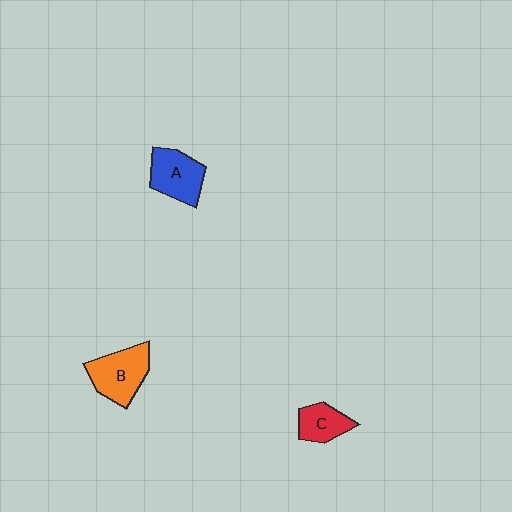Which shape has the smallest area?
Shape C (red).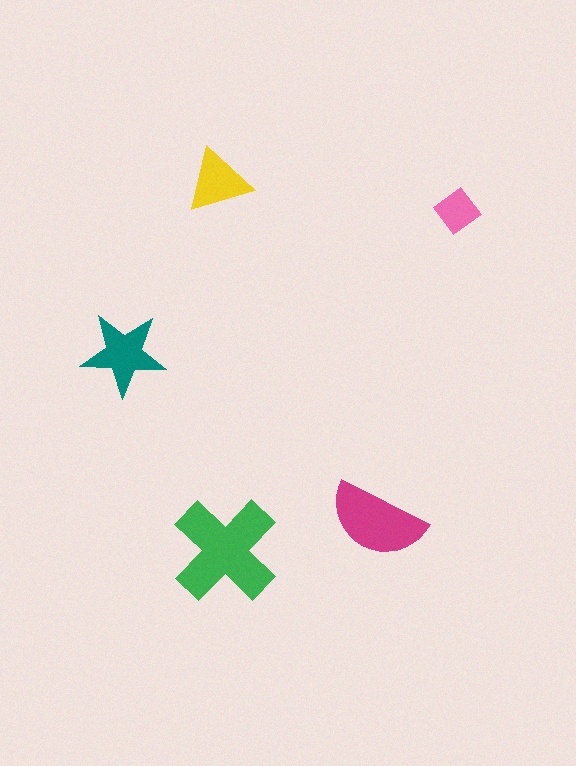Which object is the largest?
The green cross.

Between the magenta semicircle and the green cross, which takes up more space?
The green cross.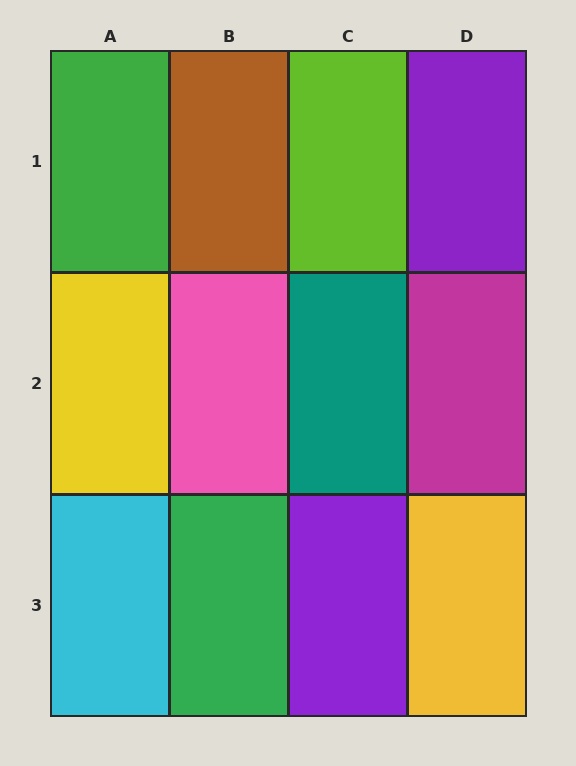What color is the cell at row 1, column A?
Green.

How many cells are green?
2 cells are green.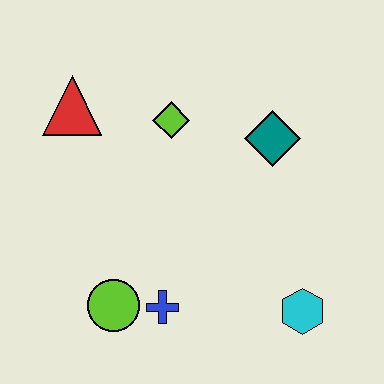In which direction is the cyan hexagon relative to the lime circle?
The cyan hexagon is to the right of the lime circle.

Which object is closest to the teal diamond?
The lime diamond is closest to the teal diamond.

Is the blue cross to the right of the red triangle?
Yes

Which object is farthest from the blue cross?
The red triangle is farthest from the blue cross.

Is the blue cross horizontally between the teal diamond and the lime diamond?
No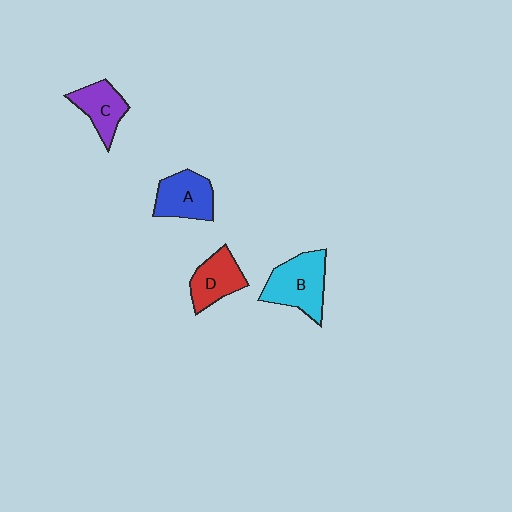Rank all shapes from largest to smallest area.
From largest to smallest: B (cyan), A (blue), D (red), C (purple).